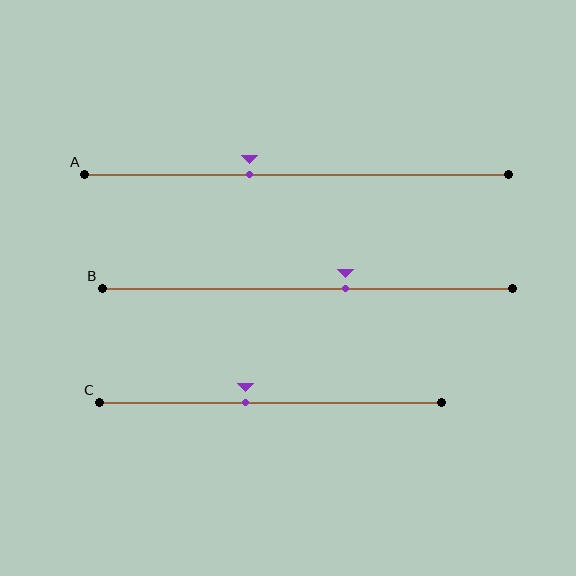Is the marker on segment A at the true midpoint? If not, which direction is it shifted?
No, the marker on segment A is shifted to the left by about 11% of the segment length.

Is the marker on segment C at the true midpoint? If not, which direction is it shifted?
No, the marker on segment C is shifted to the left by about 7% of the segment length.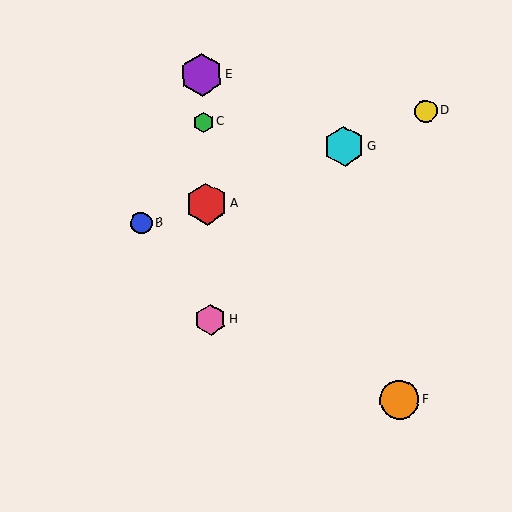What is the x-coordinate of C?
Object C is at x≈203.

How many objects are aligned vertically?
4 objects (A, C, E, H) are aligned vertically.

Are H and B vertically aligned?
No, H is at x≈210 and B is at x≈141.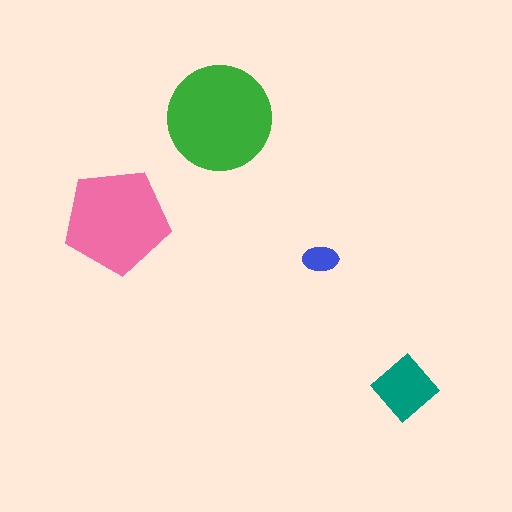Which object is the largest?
The green circle.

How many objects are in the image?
There are 4 objects in the image.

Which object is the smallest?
The blue ellipse.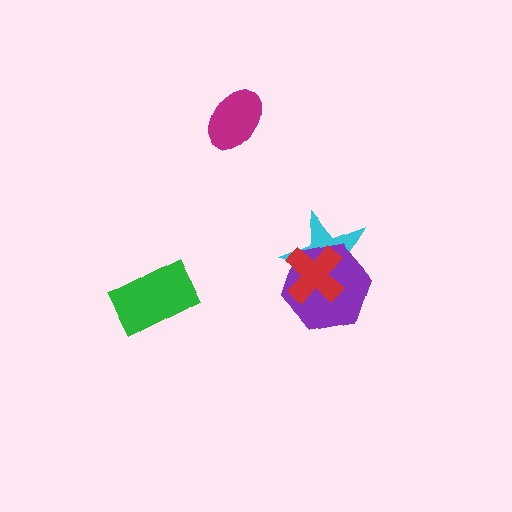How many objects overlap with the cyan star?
2 objects overlap with the cyan star.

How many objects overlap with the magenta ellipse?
0 objects overlap with the magenta ellipse.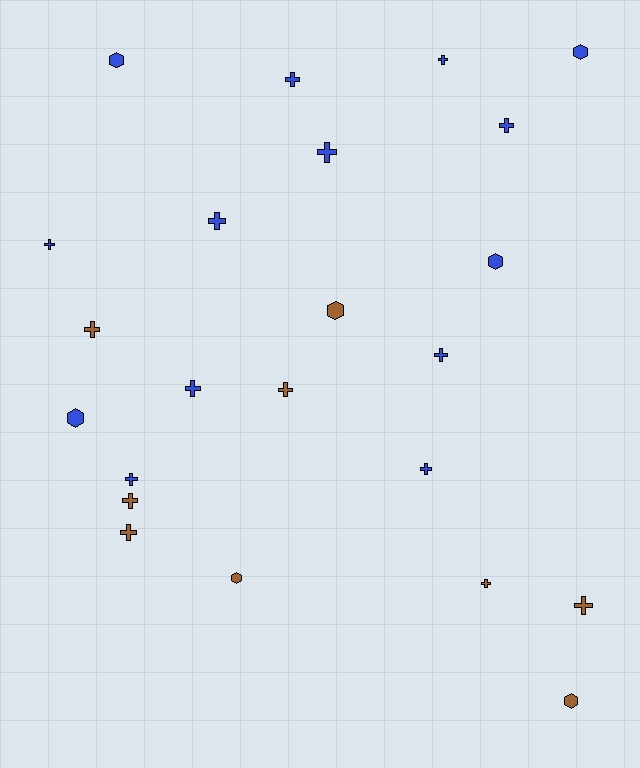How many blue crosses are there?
There are 10 blue crosses.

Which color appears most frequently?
Blue, with 14 objects.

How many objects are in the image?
There are 23 objects.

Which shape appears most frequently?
Cross, with 16 objects.